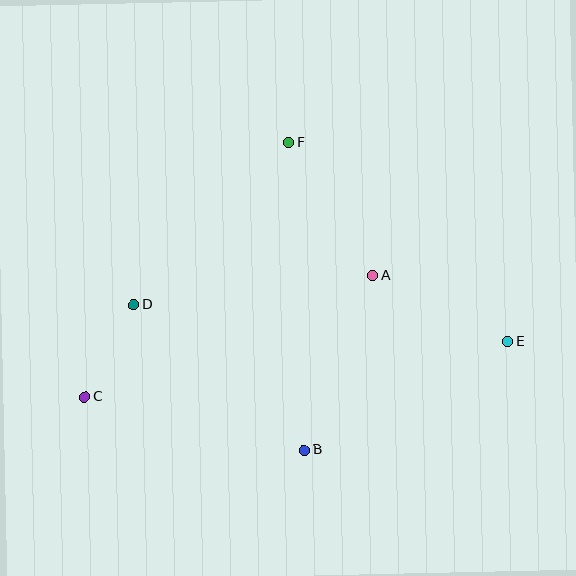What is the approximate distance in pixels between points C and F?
The distance between C and F is approximately 326 pixels.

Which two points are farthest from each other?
Points C and E are farthest from each other.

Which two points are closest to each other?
Points C and D are closest to each other.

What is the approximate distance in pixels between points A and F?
The distance between A and F is approximately 158 pixels.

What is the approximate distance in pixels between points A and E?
The distance between A and E is approximately 151 pixels.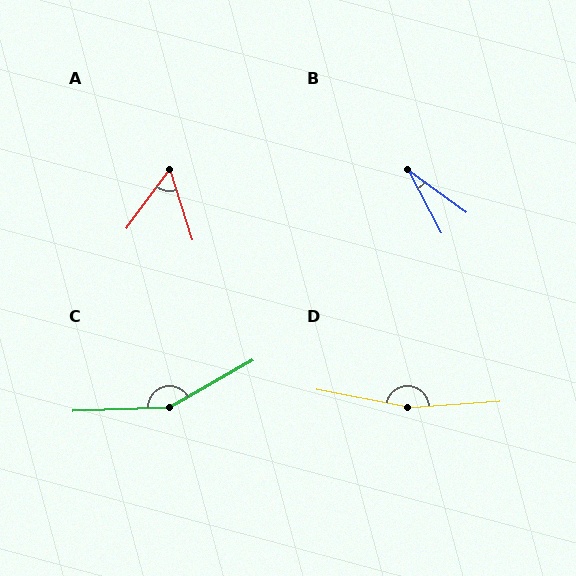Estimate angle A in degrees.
Approximately 54 degrees.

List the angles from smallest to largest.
B (26°), A (54°), C (153°), D (165°).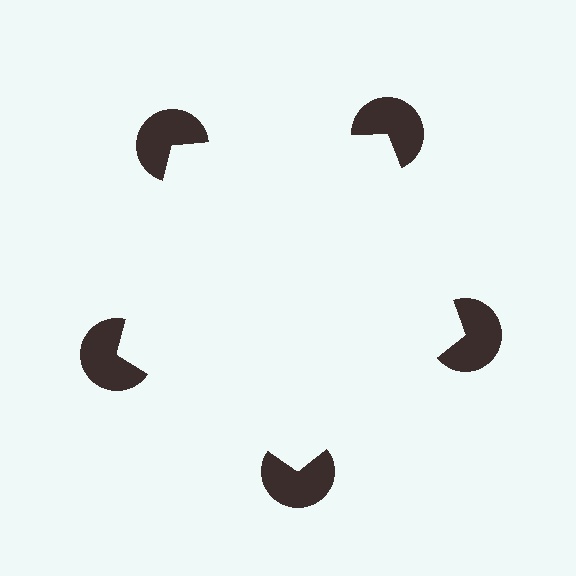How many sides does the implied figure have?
5 sides.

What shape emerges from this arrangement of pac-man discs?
An illusory pentagon — its edges are inferred from the aligned wedge cuts in the pac-man discs, not physically drawn.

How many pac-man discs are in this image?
There are 5 — one at each vertex of the illusory pentagon.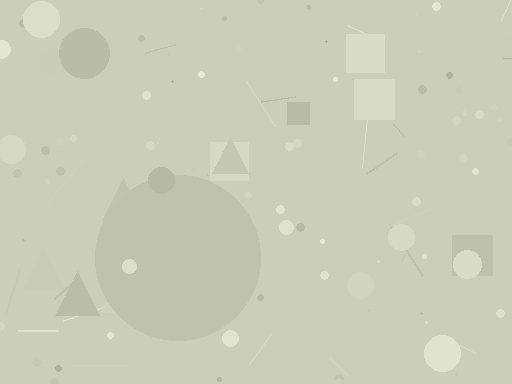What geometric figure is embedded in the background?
A circle is embedded in the background.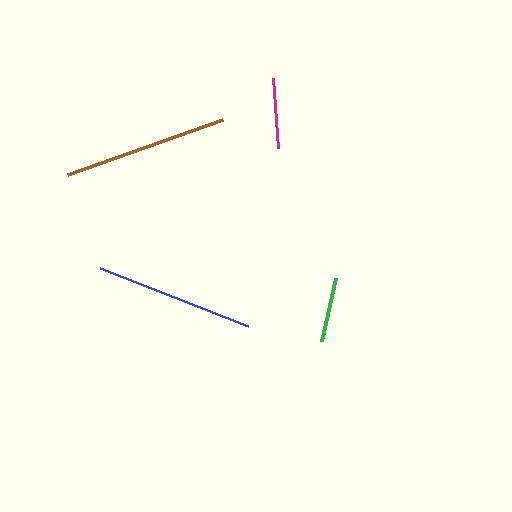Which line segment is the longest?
The brown line is the longest at approximately 164 pixels.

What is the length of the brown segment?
The brown segment is approximately 164 pixels long.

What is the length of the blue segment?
The blue segment is approximately 159 pixels long.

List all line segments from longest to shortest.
From longest to shortest: brown, blue, magenta, green.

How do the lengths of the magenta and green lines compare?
The magenta and green lines are approximately the same length.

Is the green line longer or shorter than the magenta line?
The magenta line is longer than the green line.